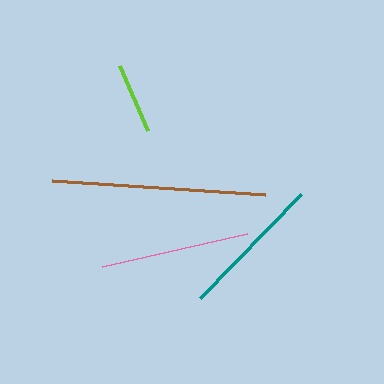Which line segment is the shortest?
The lime line is the shortest at approximately 71 pixels.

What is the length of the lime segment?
The lime segment is approximately 71 pixels long.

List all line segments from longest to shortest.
From longest to shortest: brown, pink, teal, lime.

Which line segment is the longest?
The brown line is the longest at approximately 214 pixels.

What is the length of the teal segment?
The teal segment is approximately 145 pixels long.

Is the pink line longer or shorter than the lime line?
The pink line is longer than the lime line.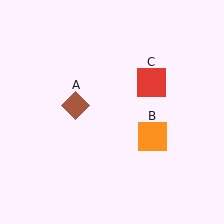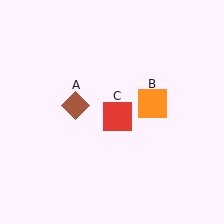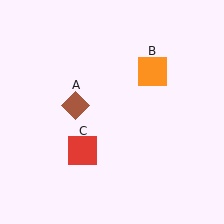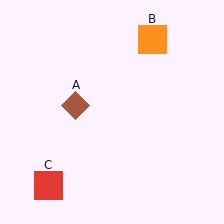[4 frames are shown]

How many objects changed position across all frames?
2 objects changed position: orange square (object B), red square (object C).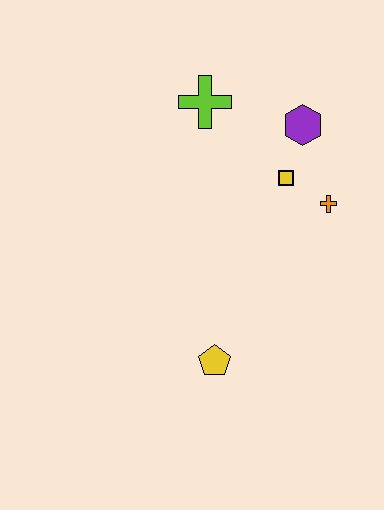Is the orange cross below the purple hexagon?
Yes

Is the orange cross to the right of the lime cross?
Yes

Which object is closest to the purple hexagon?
The yellow square is closest to the purple hexagon.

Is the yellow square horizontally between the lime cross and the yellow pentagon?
No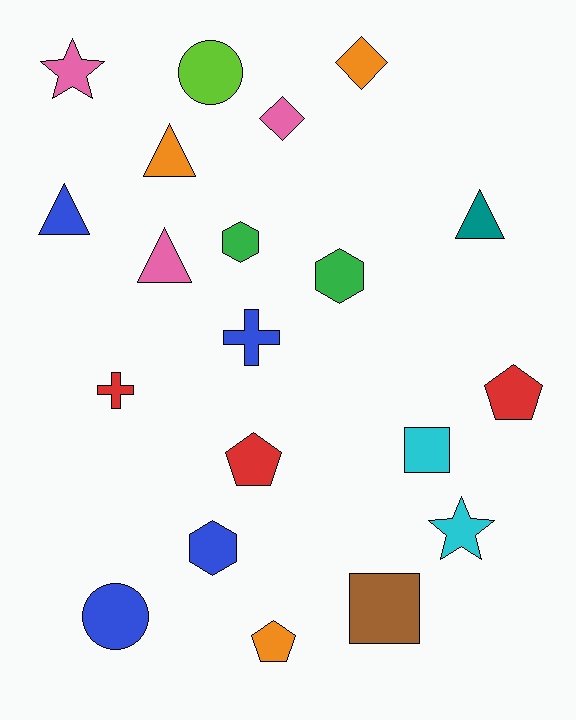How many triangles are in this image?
There are 4 triangles.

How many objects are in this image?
There are 20 objects.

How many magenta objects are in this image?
There are no magenta objects.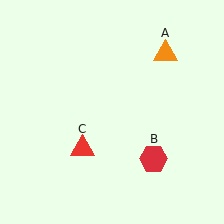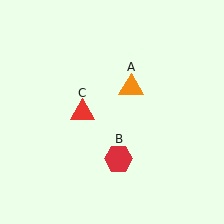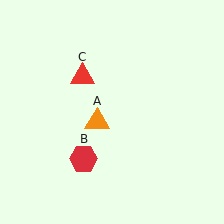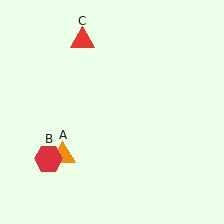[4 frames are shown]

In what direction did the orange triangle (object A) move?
The orange triangle (object A) moved down and to the left.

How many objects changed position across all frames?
3 objects changed position: orange triangle (object A), red hexagon (object B), red triangle (object C).